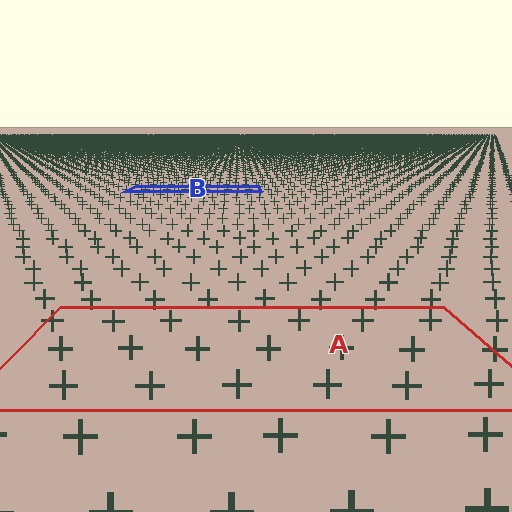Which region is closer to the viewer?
Region A is closer. The texture elements there are larger and more spread out.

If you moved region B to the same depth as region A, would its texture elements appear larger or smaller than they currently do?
They would appear larger. At a closer depth, the same texture elements are projected at a bigger on-screen size.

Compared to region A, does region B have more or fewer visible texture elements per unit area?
Region B has more texture elements per unit area — they are packed more densely because it is farther away.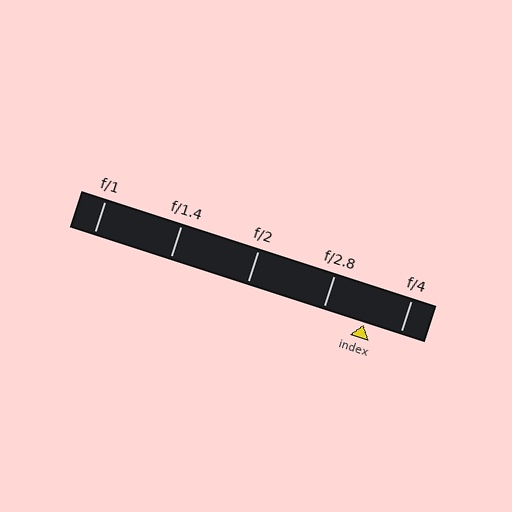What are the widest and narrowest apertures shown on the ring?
The widest aperture shown is f/1 and the narrowest is f/4.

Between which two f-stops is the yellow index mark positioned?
The index mark is between f/2.8 and f/4.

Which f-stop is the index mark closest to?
The index mark is closest to f/4.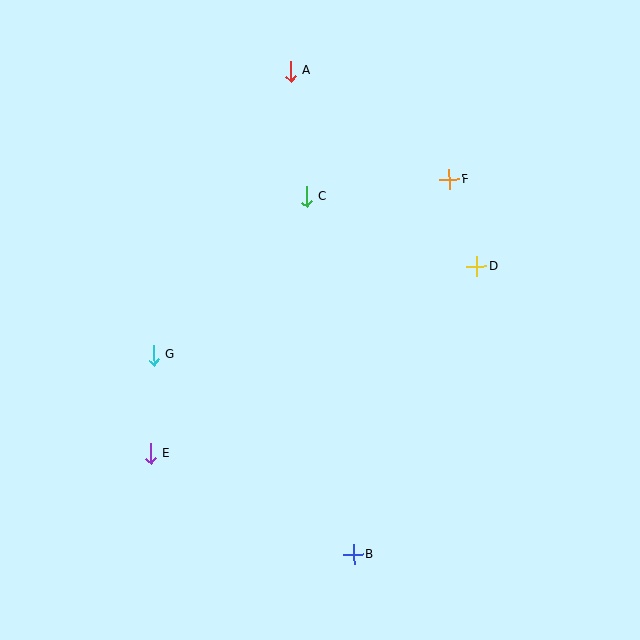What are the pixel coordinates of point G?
Point G is at (154, 355).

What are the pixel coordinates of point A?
Point A is at (290, 71).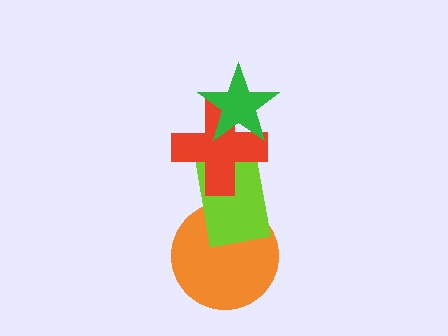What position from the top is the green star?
The green star is 1st from the top.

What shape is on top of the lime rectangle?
The red cross is on top of the lime rectangle.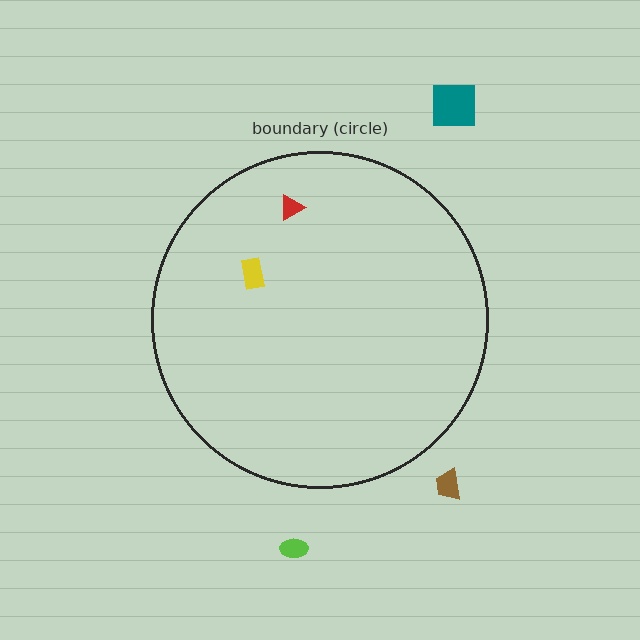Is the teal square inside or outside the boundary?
Outside.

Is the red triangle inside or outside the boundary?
Inside.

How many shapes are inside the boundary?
2 inside, 3 outside.